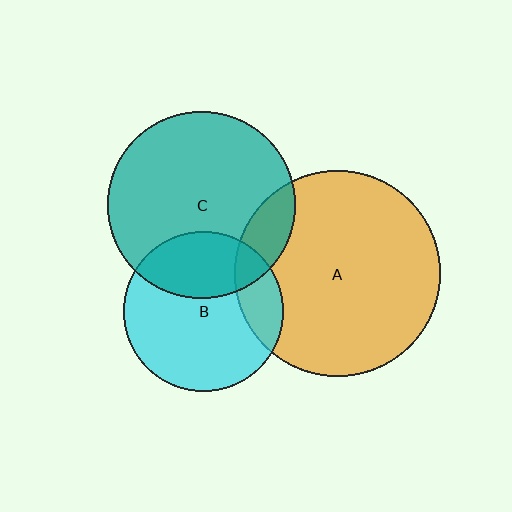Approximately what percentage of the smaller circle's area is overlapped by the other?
Approximately 30%.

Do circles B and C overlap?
Yes.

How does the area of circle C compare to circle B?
Approximately 1.4 times.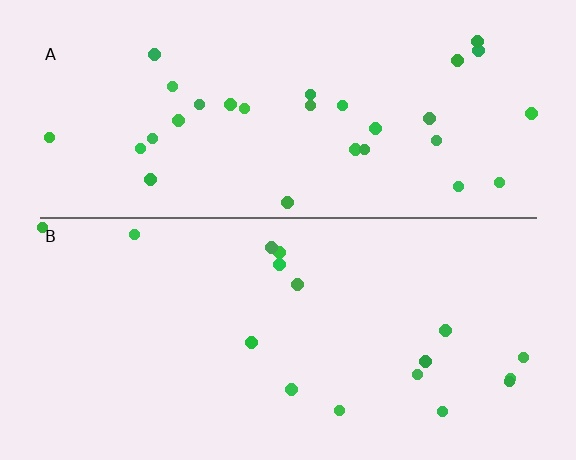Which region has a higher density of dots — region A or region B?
A (the top).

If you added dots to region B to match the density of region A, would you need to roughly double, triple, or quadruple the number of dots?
Approximately double.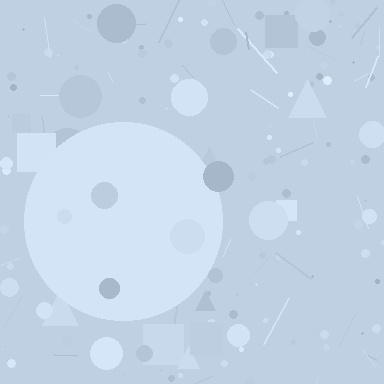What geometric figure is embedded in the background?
A circle is embedded in the background.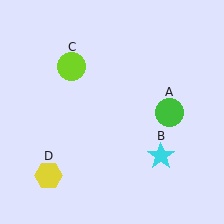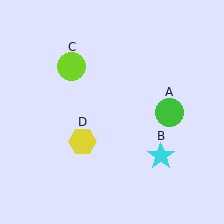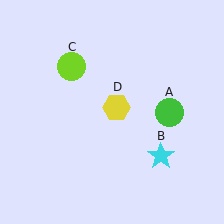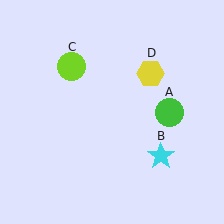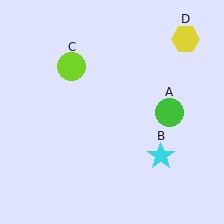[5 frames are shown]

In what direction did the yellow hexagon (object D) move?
The yellow hexagon (object D) moved up and to the right.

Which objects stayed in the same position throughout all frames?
Green circle (object A) and cyan star (object B) and lime circle (object C) remained stationary.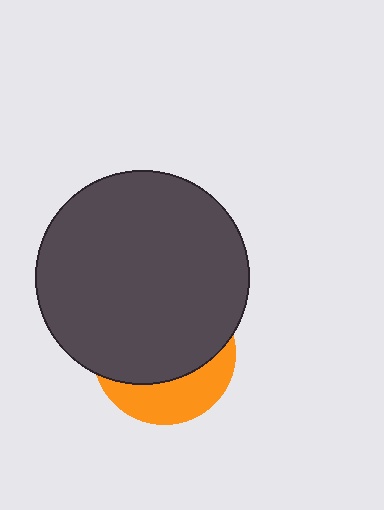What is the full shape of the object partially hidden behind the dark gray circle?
The partially hidden object is an orange circle.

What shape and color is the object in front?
The object in front is a dark gray circle.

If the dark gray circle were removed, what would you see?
You would see the complete orange circle.